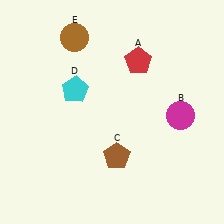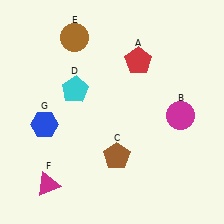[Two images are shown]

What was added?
A magenta triangle (F), a blue hexagon (G) were added in Image 2.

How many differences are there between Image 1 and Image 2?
There are 2 differences between the two images.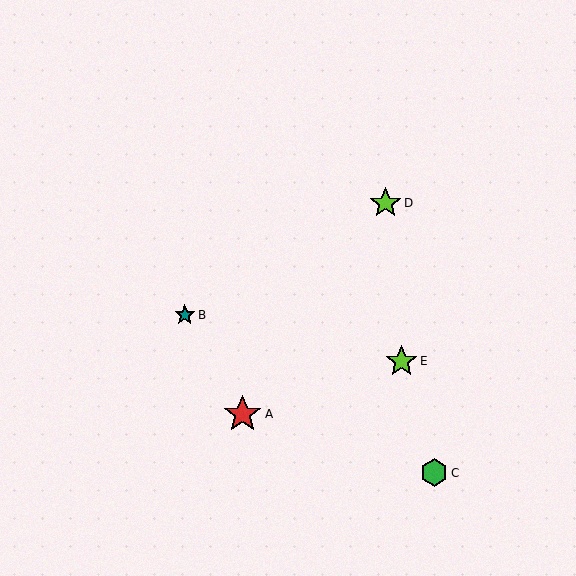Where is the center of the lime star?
The center of the lime star is at (386, 203).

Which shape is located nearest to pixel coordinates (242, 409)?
The red star (labeled A) at (242, 414) is nearest to that location.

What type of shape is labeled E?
Shape E is a lime star.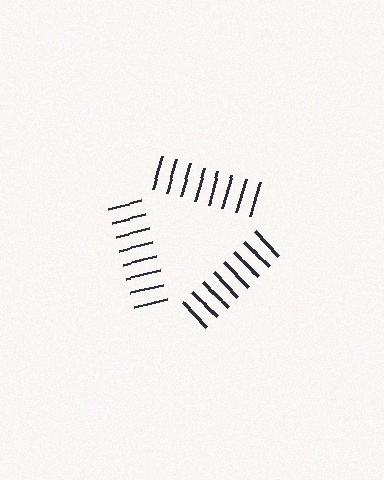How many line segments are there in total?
24 — 8 along each of the 3 edges.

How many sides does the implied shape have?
3 sides — the line-ends trace a triangle.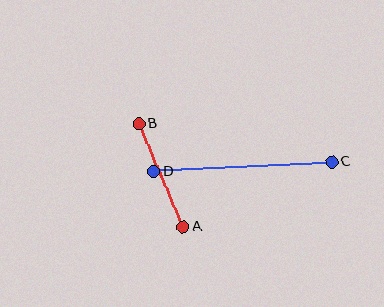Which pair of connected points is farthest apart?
Points C and D are farthest apart.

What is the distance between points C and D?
The distance is approximately 178 pixels.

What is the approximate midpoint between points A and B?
The midpoint is at approximately (161, 175) pixels.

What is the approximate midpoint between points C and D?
The midpoint is at approximately (243, 167) pixels.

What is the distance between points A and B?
The distance is approximately 112 pixels.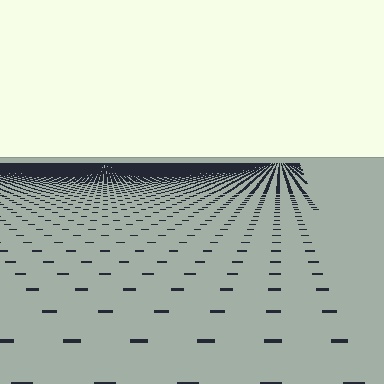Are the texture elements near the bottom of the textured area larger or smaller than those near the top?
Larger. Near the bottom, elements are closer to the viewer and appear at a bigger on-screen size.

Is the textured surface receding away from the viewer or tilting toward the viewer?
The surface is receding away from the viewer. Texture elements get smaller and denser toward the top.